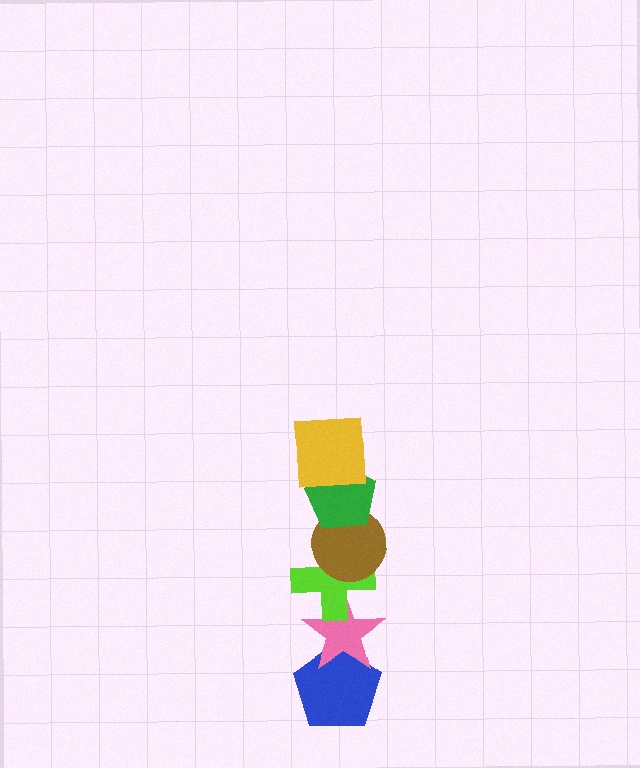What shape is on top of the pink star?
The lime cross is on top of the pink star.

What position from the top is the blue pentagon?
The blue pentagon is 6th from the top.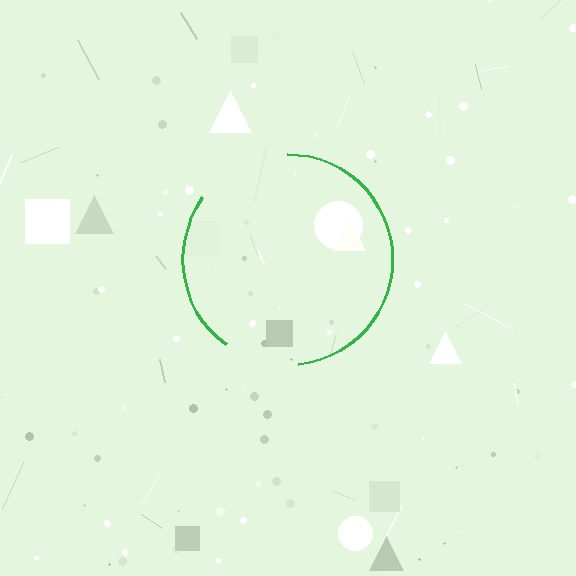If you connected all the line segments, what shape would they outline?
They would outline a circle.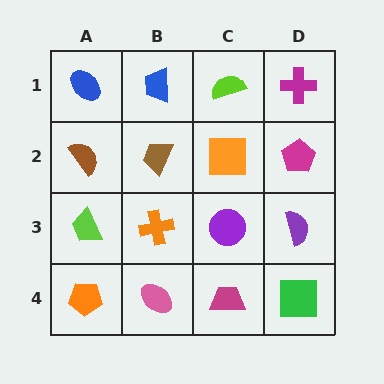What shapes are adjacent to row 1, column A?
A brown semicircle (row 2, column A), a blue trapezoid (row 1, column B).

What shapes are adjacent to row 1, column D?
A magenta pentagon (row 2, column D), a lime semicircle (row 1, column C).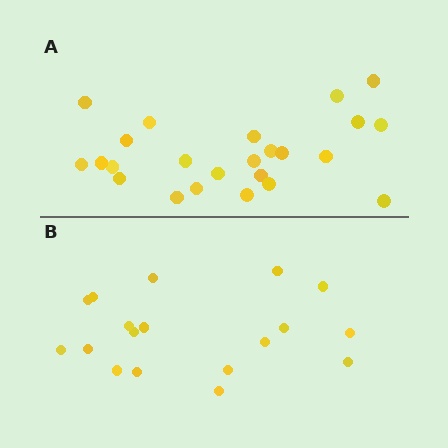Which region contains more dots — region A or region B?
Region A (the top region) has more dots.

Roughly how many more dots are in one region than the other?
Region A has about 6 more dots than region B.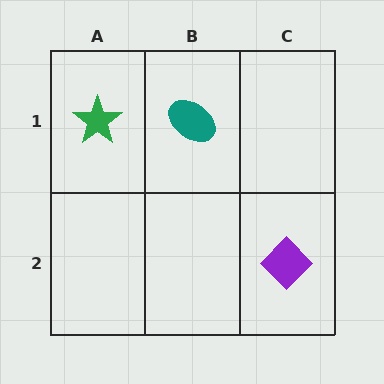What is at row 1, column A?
A green star.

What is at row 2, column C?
A purple diamond.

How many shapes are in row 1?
2 shapes.